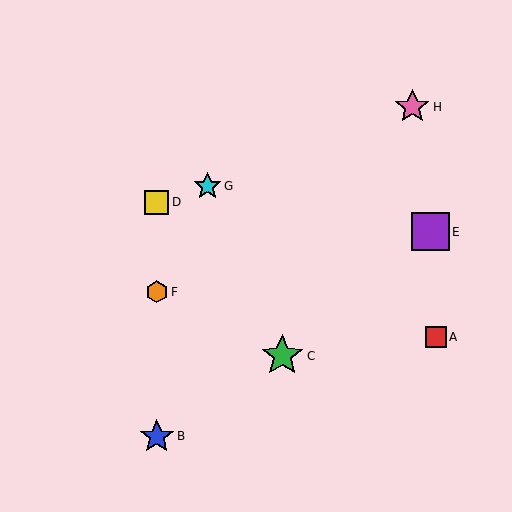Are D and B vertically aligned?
Yes, both are at x≈157.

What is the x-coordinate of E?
Object E is at x≈430.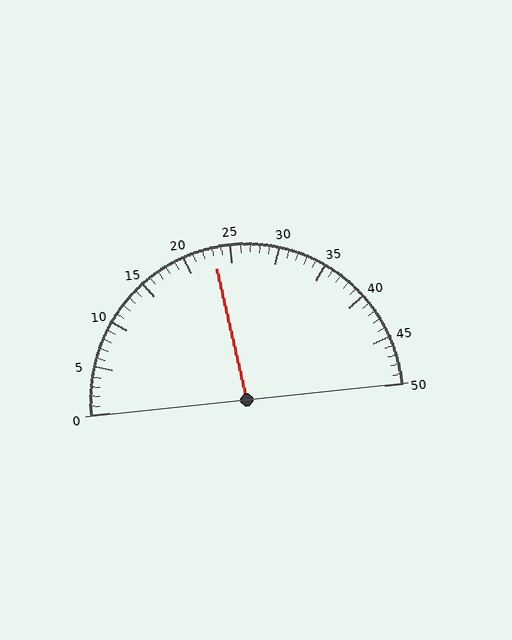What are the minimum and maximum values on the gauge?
The gauge ranges from 0 to 50.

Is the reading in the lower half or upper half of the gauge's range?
The reading is in the lower half of the range (0 to 50).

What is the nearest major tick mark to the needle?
The nearest major tick mark is 25.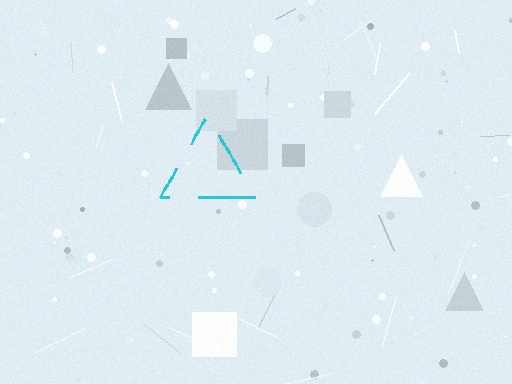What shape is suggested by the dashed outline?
The dashed outline suggests a triangle.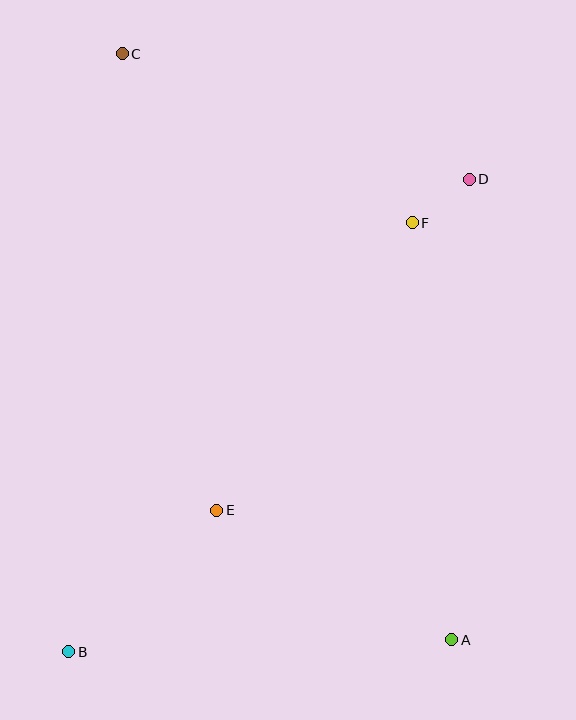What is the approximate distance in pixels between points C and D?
The distance between C and D is approximately 369 pixels.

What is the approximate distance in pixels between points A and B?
The distance between A and B is approximately 383 pixels.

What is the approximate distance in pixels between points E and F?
The distance between E and F is approximately 348 pixels.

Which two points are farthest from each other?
Points A and C are farthest from each other.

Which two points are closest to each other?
Points D and F are closest to each other.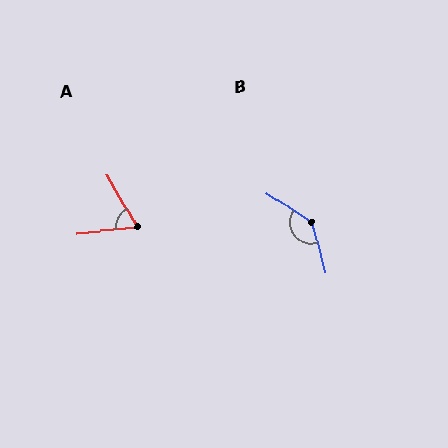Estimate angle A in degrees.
Approximately 67 degrees.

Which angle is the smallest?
A, at approximately 67 degrees.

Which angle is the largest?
B, at approximately 138 degrees.